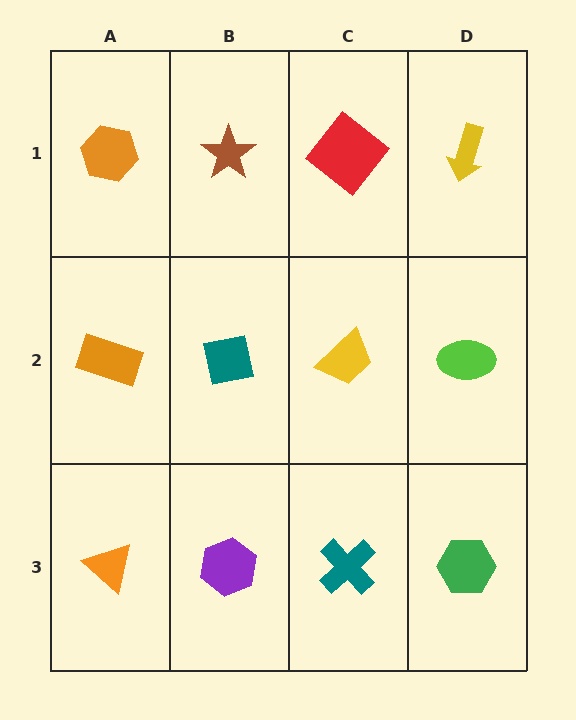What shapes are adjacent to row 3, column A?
An orange rectangle (row 2, column A), a purple hexagon (row 3, column B).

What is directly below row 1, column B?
A teal square.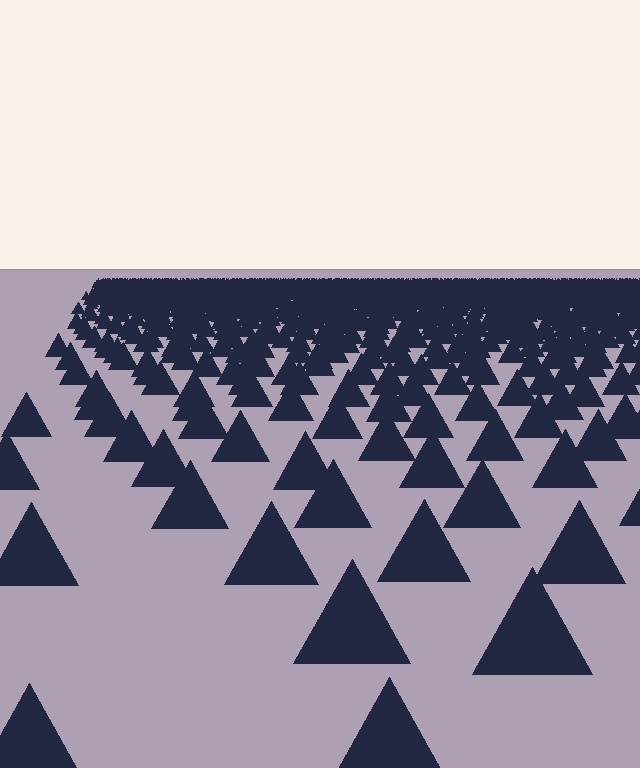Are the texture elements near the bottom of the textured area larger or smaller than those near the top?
Larger. Near the bottom, elements are closer to the viewer and appear at a bigger on-screen size.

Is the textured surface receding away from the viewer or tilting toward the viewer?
The surface is receding away from the viewer. Texture elements get smaller and denser toward the top.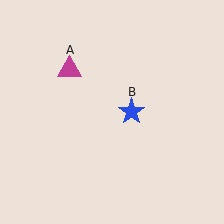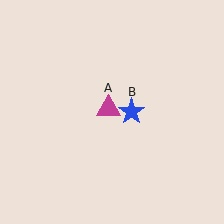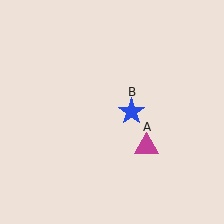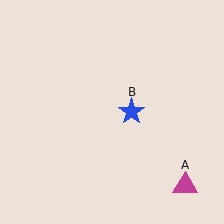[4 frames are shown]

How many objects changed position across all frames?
1 object changed position: magenta triangle (object A).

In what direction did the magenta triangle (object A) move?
The magenta triangle (object A) moved down and to the right.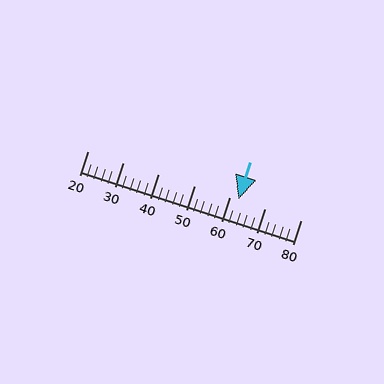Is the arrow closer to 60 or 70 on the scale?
The arrow is closer to 60.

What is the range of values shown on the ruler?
The ruler shows values from 20 to 80.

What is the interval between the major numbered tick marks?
The major tick marks are spaced 10 units apart.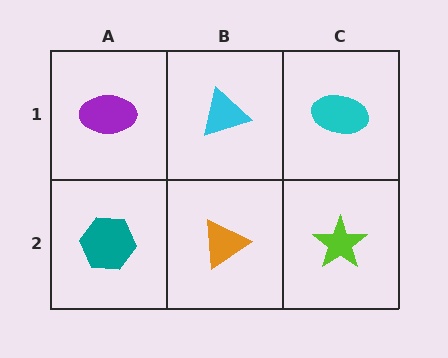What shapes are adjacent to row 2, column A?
A purple ellipse (row 1, column A), an orange triangle (row 2, column B).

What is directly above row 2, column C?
A cyan ellipse.